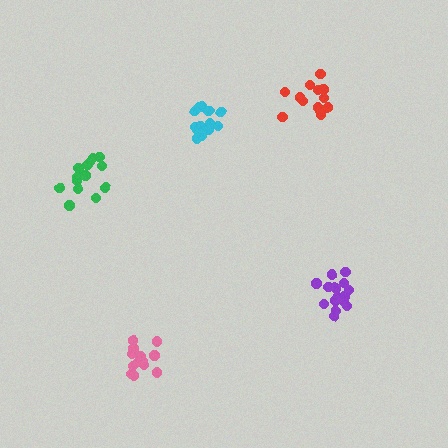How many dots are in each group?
Group 1: 13 dots, Group 2: 14 dots, Group 3: 16 dots, Group 4: 12 dots, Group 5: 15 dots (70 total).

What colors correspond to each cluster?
The clusters are colored: pink, cyan, purple, red, green.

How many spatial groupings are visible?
There are 5 spatial groupings.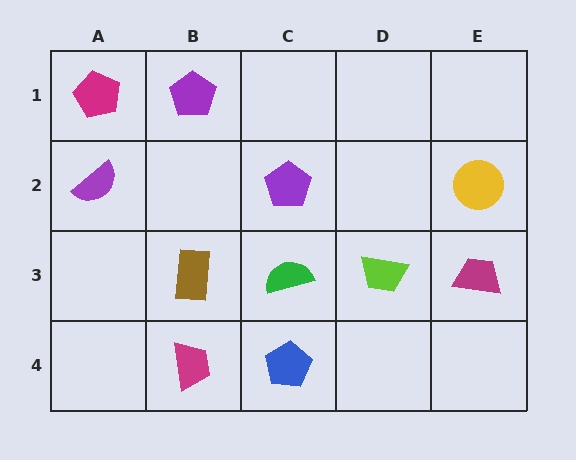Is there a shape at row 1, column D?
No, that cell is empty.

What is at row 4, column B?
A magenta trapezoid.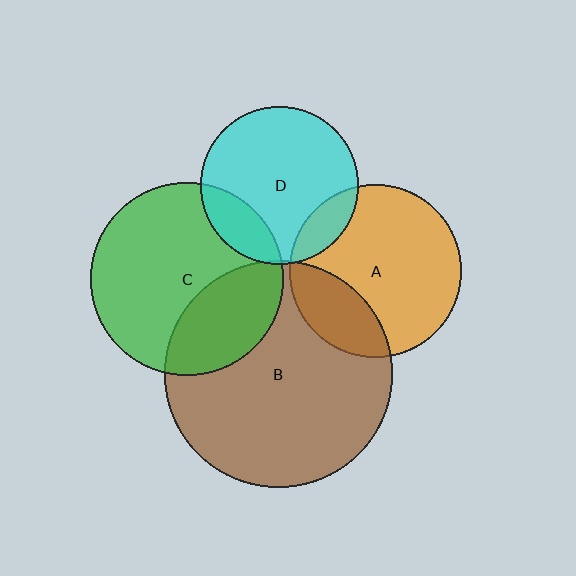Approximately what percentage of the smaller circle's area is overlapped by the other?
Approximately 30%.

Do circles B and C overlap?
Yes.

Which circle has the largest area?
Circle B (brown).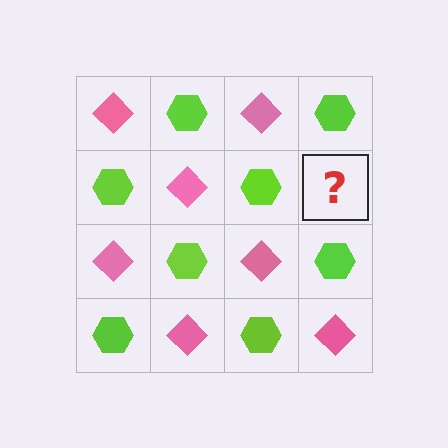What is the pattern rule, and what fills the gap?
The rule is that it alternates pink diamond and lime hexagon in a checkerboard pattern. The gap should be filled with a pink diamond.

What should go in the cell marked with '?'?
The missing cell should contain a pink diamond.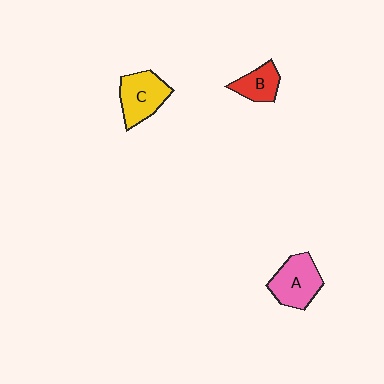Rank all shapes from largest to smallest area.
From largest to smallest: A (pink), C (yellow), B (red).